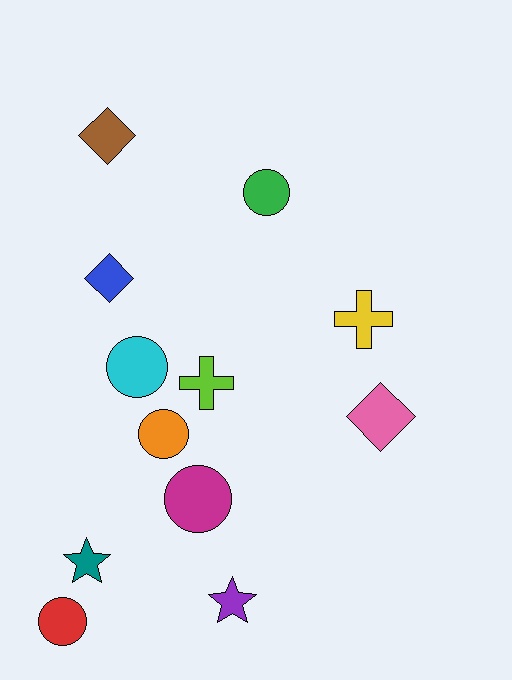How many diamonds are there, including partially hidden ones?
There are 3 diamonds.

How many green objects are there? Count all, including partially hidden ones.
There is 1 green object.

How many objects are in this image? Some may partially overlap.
There are 12 objects.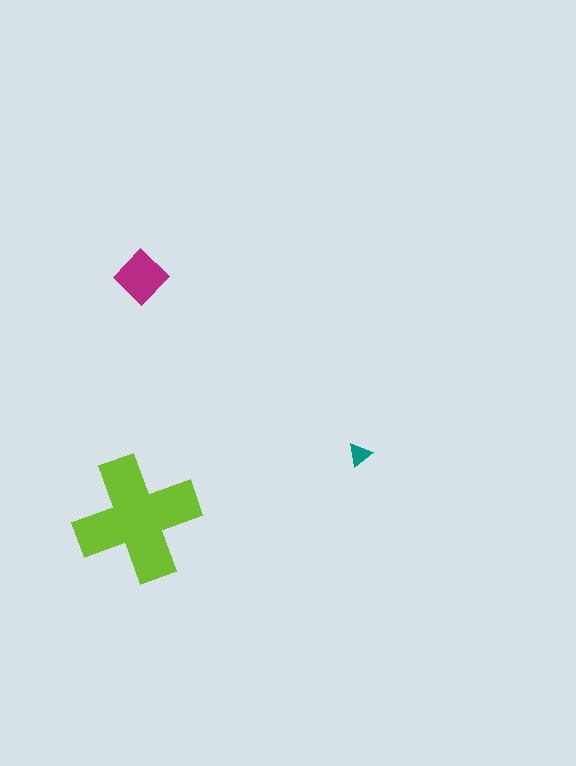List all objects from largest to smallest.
The lime cross, the magenta diamond, the teal triangle.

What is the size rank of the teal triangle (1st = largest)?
3rd.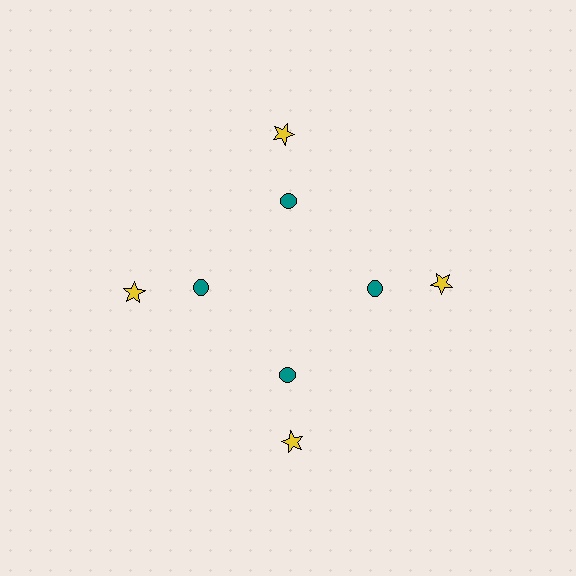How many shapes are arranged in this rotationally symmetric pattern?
There are 8 shapes, arranged in 4 groups of 2.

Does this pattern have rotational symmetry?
Yes, this pattern has 4-fold rotational symmetry. It looks the same after rotating 90 degrees around the center.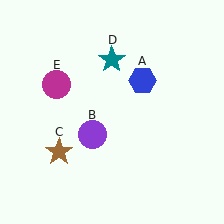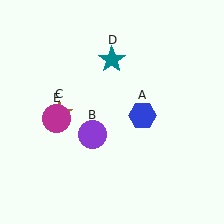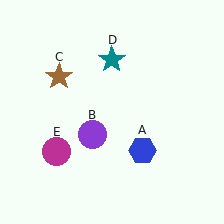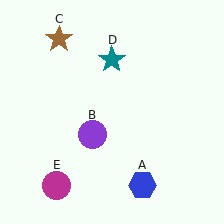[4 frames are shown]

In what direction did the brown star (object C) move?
The brown star (object C) moved up.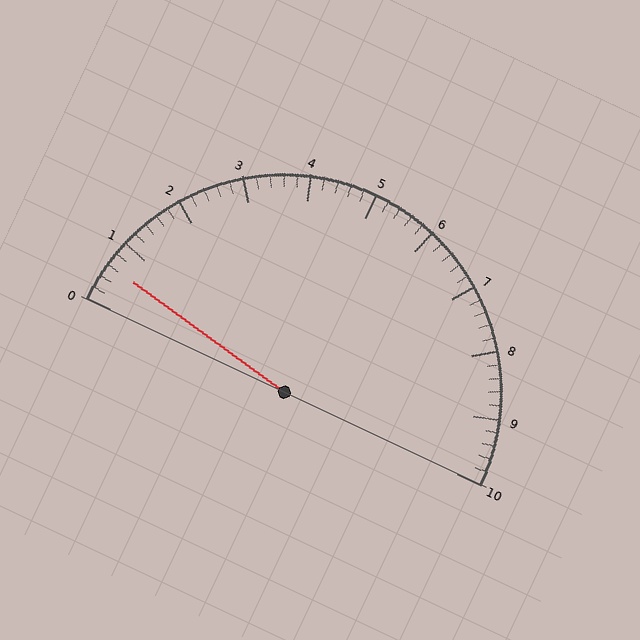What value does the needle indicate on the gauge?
The needle indicates approximately 0.6.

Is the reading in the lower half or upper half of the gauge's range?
The reading is in the lower half of the range (0 to 10).